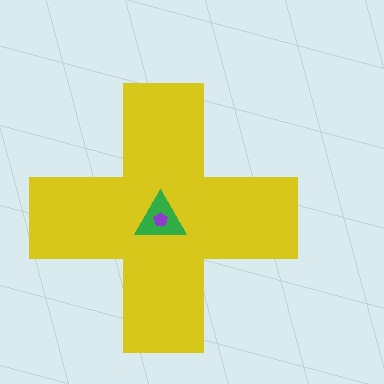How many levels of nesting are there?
3.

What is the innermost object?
The purple pentagon.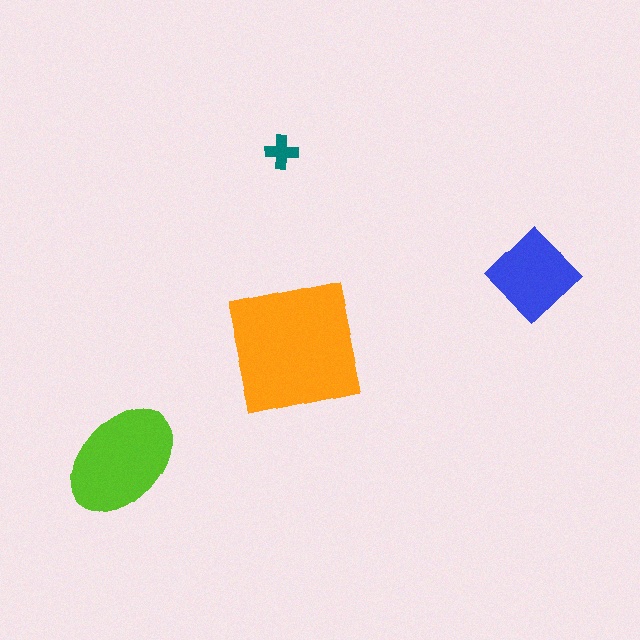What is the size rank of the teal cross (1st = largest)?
4th.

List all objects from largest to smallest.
The orange square, the lime ellipse, the blue diamond, the teal cross.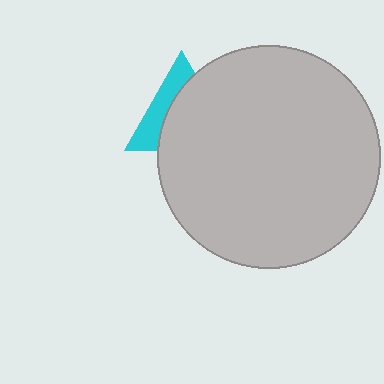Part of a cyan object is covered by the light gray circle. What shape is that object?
It is a triangle.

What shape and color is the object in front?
The object in front is a light gray circle.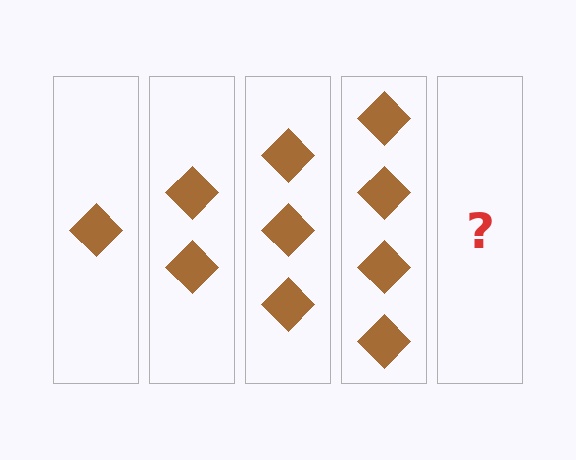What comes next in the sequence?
The next element should be 5 diamonds.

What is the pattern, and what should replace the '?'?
The pattern is that each step adds one more diamond. The '?' should be 5 diamonds.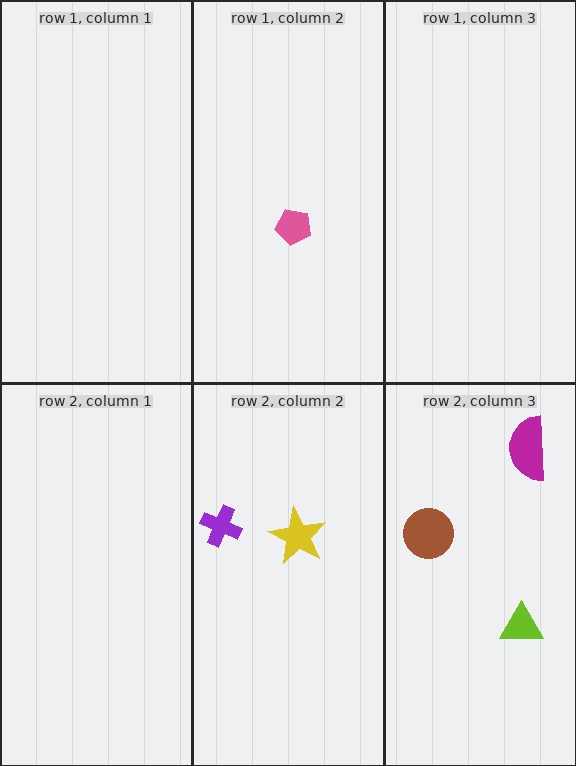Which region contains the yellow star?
The row 2, column 2 region.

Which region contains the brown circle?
The row 2, column 3 region.